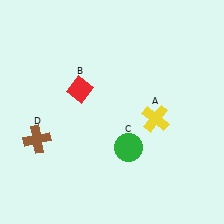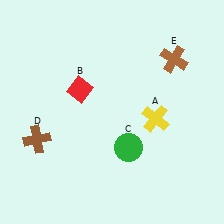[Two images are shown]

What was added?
A brown cross (E) was added in Image 2.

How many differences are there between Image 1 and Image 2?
There is 1 difference between the two images.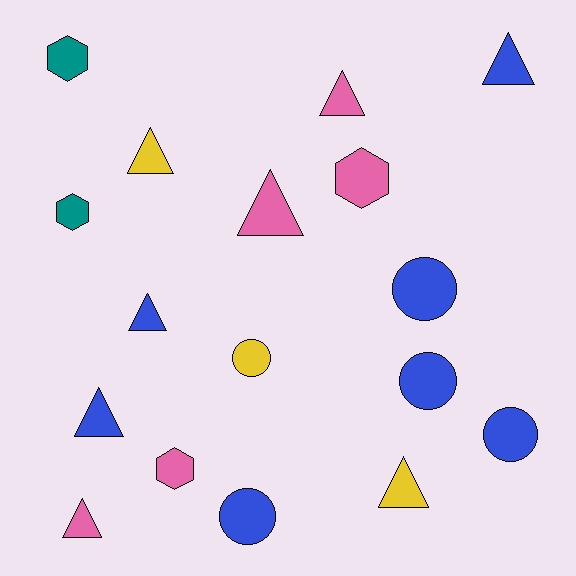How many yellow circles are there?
There is 1 yellow circle.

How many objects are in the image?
There are 17 objects.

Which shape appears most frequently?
Triangle, with 8 objects.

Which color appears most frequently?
Blue, with 7 objects.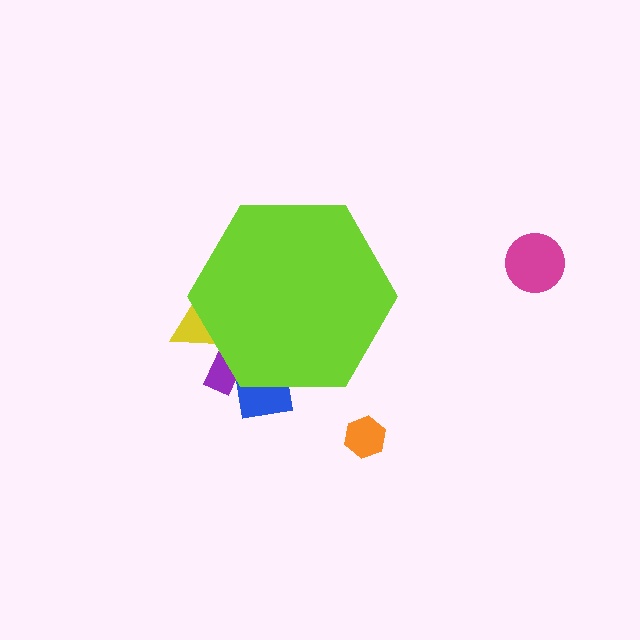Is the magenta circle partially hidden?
No, the magenta circle is fully visible.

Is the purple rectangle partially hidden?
Yes, the purple rectangle is partially hidden behind the lime hexagon.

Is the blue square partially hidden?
Yes, the blue square is partially hidden behind the lime hexagon.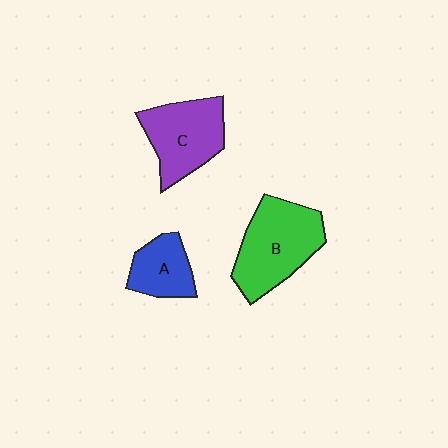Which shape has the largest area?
Shape B (green).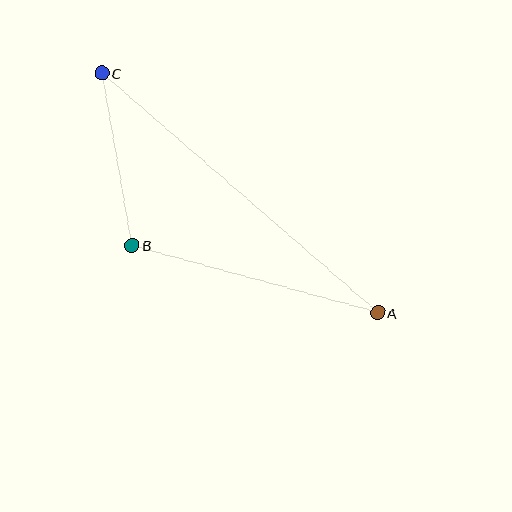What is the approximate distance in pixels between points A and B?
The distance between A and B is approximately 255 pixels.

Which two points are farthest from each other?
Points A and C are farthest from each other.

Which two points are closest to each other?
Points B and C are closest to each other.